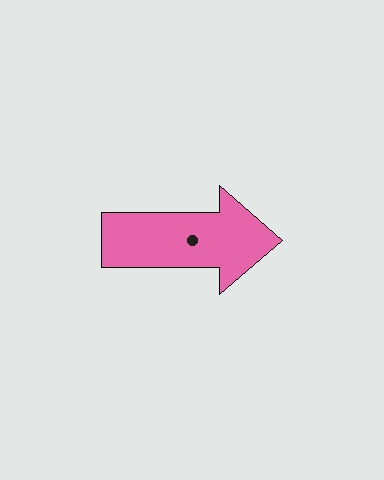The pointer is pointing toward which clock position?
Roughly 3 o'clock.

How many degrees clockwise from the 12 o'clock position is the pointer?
Approximately 90 degrees.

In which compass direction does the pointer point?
East.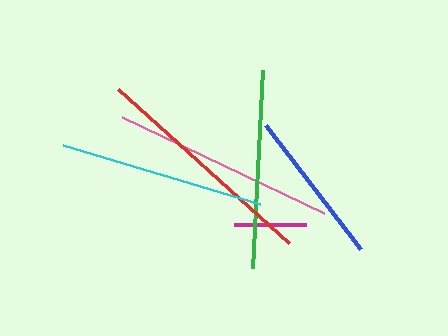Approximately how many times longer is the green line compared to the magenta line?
The green line is approximately 2.8 times the length of the magenta line.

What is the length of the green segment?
The green segment is approximately 198 pixels long.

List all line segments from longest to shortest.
From longest to shortest: red, pink, cyan, green, blue, magenta.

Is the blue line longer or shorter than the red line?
The red line is longer than the blue line.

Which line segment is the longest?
The red line is the longest at approximately 230 pixels.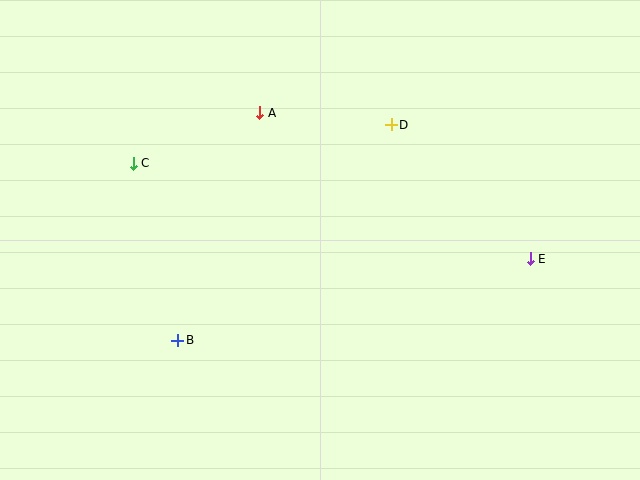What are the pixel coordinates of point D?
Point D is at (391, 125).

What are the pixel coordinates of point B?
Point B is at (178, 340).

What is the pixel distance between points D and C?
The distance between D and C is 261 pixels.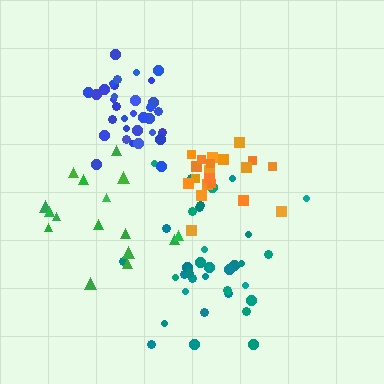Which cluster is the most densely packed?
Blue.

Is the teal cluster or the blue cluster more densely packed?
Blue.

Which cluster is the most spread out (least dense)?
Green.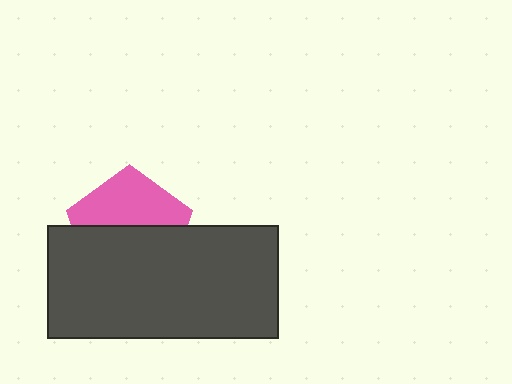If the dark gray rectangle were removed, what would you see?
You would see the complete pink pentagon.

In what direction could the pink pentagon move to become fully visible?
The pink pentagon could move up. That would shift it out from behind the dark gray rectangle entirely.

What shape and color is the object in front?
The object in front is a dark gray rectangle.